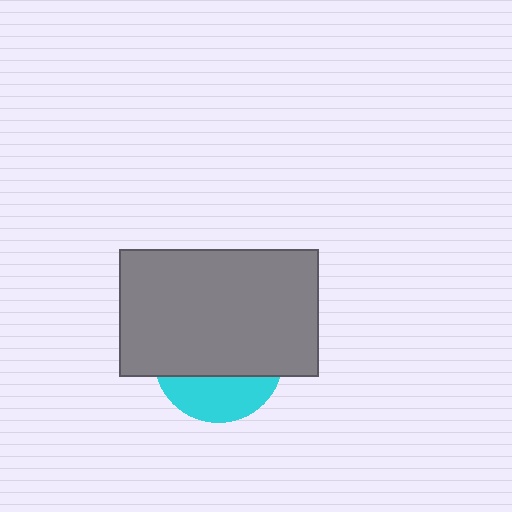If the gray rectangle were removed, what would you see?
You would see the complete cyan circle.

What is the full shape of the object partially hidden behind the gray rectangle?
The partially hidden object is a cyan circle.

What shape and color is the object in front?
The object in front is a gray rectangle.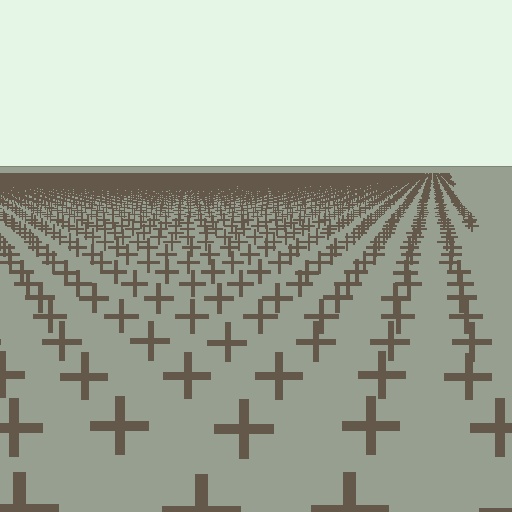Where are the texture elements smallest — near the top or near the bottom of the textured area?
Near the top.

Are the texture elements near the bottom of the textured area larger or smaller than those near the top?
Larger. Near the bottom, elements are closer to the viewer and appear at a bigger on-screen size.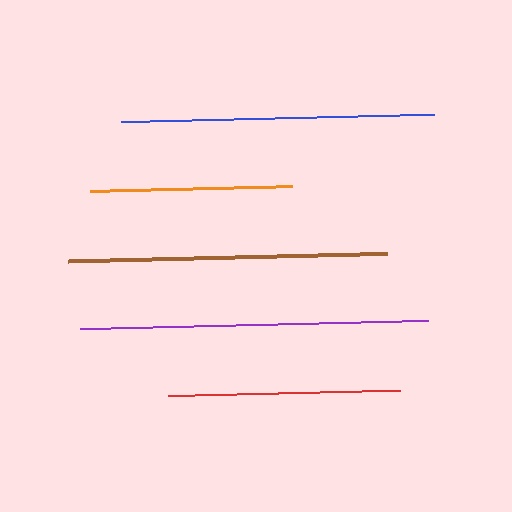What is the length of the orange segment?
The orange segment is approximately 202 pixels long.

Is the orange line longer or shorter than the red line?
The red line is longer than the orange line.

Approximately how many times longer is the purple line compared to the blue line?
The purple line is approximately 1.1 times the length of the blue line.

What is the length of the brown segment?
The brown segment is approximately 320 pixels long.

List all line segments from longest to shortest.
From longest to shortest: purple, brown, blue, red, orange.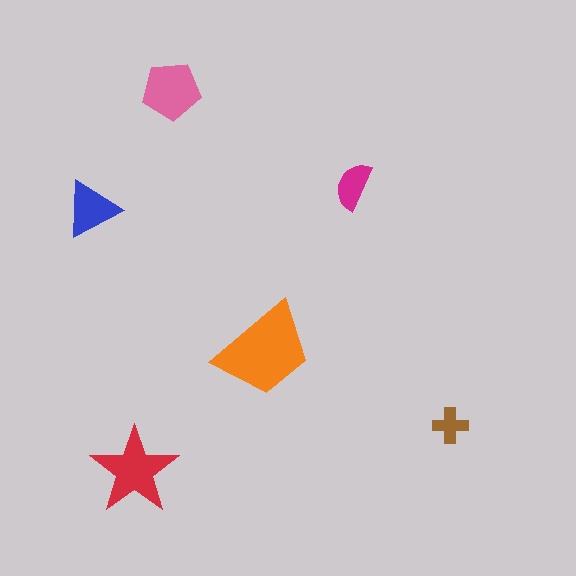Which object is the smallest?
The brown cross.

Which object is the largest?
The orange trapezoid.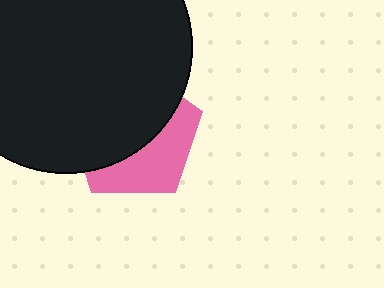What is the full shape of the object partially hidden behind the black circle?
The partially hidden object is a pink pentagon.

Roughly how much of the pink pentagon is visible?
A small part of it is visible (roughly 40%).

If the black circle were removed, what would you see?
You would see the complete pink pentagon.